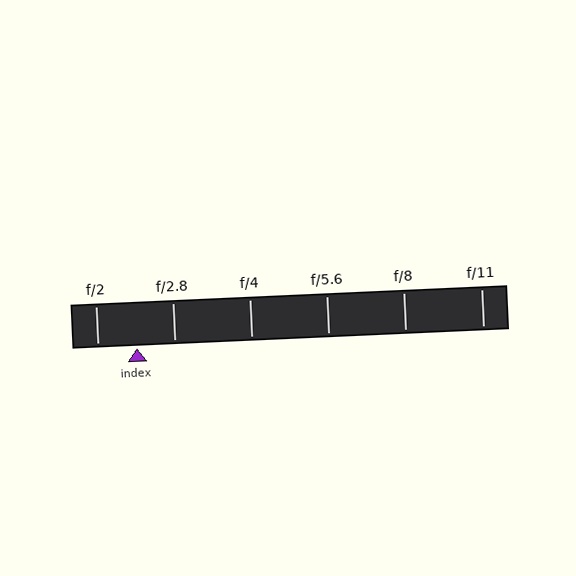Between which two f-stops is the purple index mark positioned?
The index mark is between f/2 and f/2.8.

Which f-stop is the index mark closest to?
The index mark is closest to f/2.8.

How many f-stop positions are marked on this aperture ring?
There are 6 f-stop positions marked.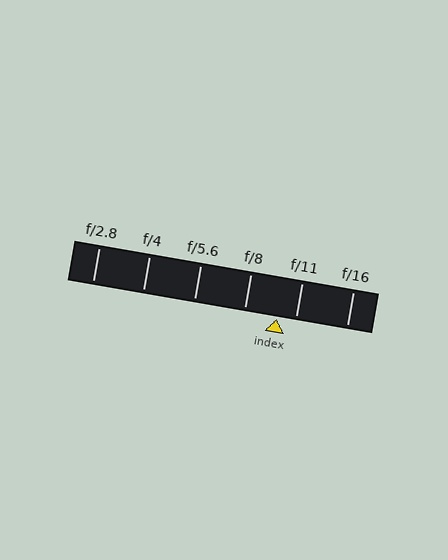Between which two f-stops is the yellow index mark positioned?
The index mark is between f/8 and f/11.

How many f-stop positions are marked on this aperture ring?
There are 6 f-stop positions marked.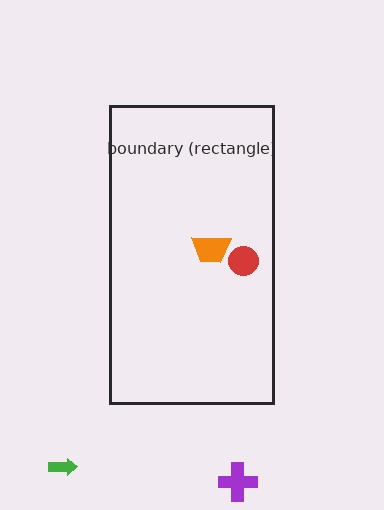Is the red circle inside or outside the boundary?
Inside.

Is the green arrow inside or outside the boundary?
Outside.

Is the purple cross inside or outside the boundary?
Outside.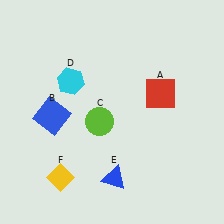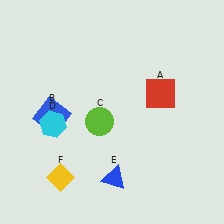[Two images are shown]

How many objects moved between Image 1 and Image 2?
1 object moved between the two images.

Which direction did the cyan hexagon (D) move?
The cyan hexagon (D) moved down.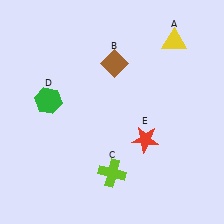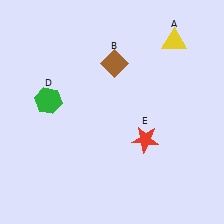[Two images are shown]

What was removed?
The lime cross (C) was removed in Image 2.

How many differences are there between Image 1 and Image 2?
There is 1 difference between the two images.